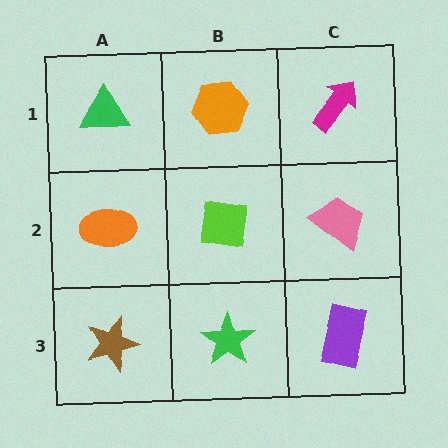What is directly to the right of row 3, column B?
A purple rectangle.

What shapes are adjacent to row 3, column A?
An orange ellipse (row 2, column A), a green star (row 3, column B).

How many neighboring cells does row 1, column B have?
3.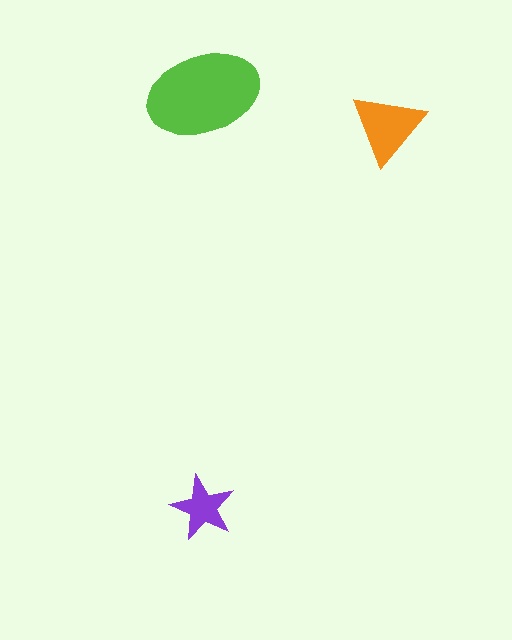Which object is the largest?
The lime ellipse.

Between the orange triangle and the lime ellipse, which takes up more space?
The lime ellipse.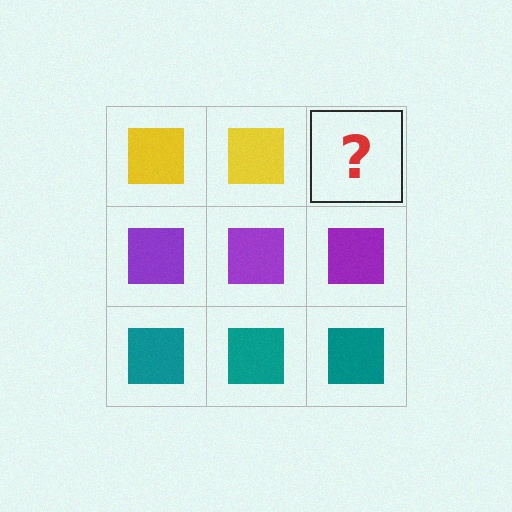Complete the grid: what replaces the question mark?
The question mark should be replaced with a yellow square.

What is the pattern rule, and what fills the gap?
The rule is that each row has a consistent color. The gap should be filled with a yellow square.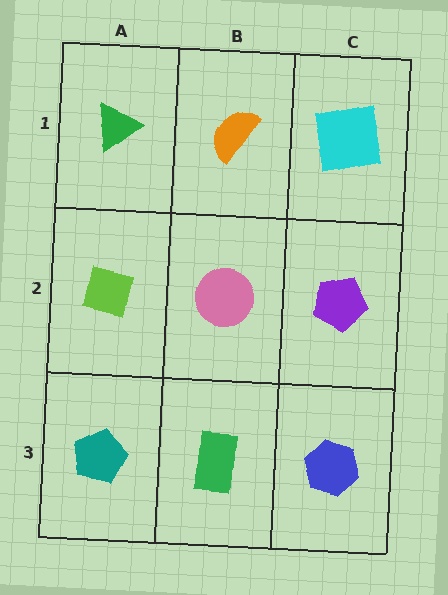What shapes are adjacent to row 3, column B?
A pink circle (row 2, column B), a teal pentagon (row 3, column A), a blue hexagon (row 3, column C).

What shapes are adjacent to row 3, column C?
A purple pentagon (row 2, column C), a green rectangle (row 3, column B).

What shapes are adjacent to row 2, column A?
A green triangle (row 1, column A), a teal pentagon (row 3, column A), a pink circle (row 2, column B).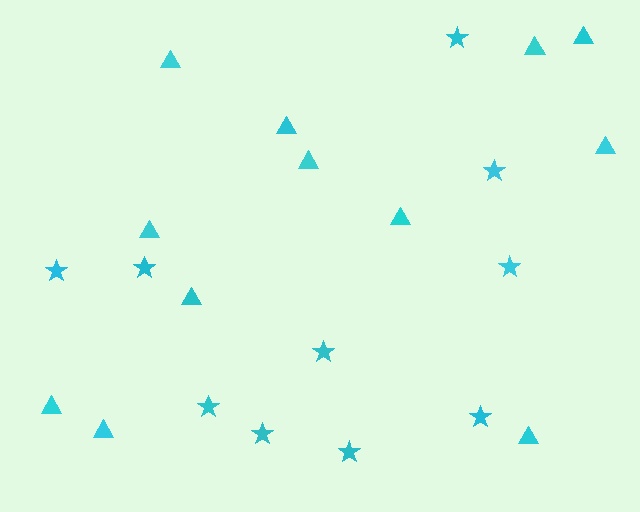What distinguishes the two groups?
There are 2 groups: one group of triangles (12) and one group of stars (10).